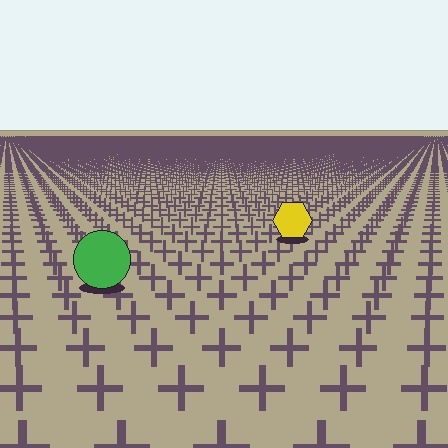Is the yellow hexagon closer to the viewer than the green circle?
No. The green circle is closer — you can tell from the texture gradient: the ground texture is coarser near it.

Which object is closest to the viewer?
The green circle is closest. The texture marks near it are larger and more spread out.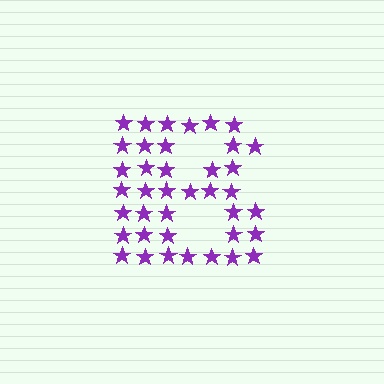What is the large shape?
The large shape is the letter B.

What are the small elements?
The small elements are stars.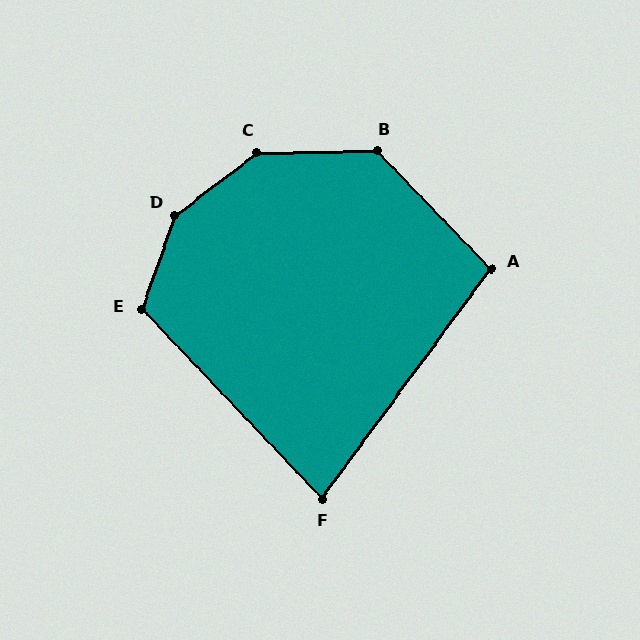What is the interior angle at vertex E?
Approximately 117 degrees (obtuse).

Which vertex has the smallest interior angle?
F, at approximately 80 degrees.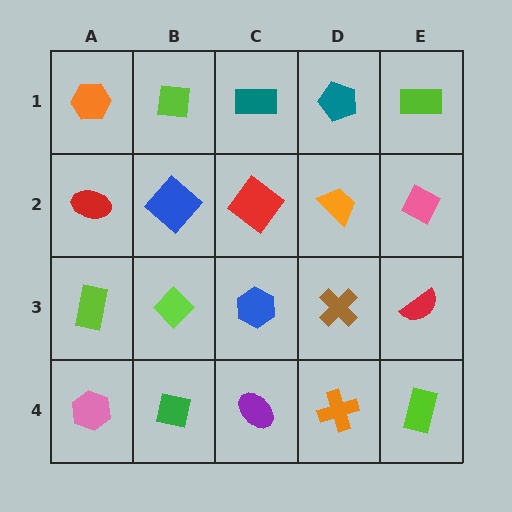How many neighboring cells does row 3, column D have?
4.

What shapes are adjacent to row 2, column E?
A lime rectangle (row 1, column E), a red semicircle (row 3, column E), an orange trapezoid (row 2, column D).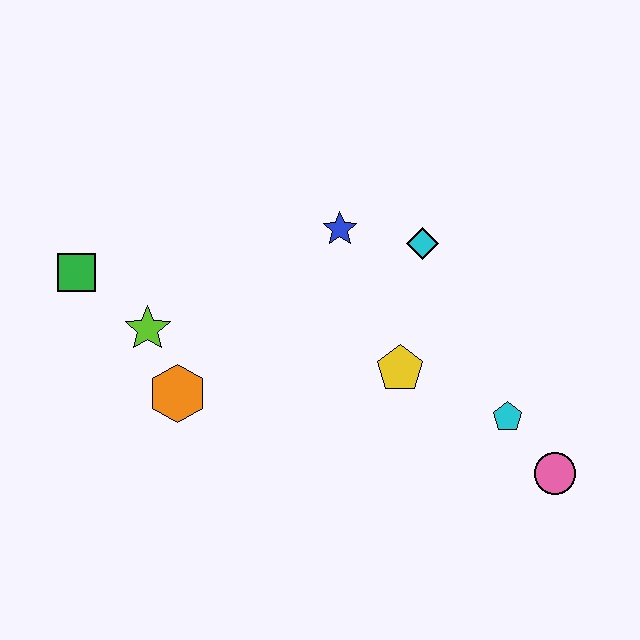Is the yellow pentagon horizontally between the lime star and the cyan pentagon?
Yes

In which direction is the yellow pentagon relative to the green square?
The yellow pentagon is to the right of the green square.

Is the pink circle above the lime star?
No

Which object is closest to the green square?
The lime star is closest to the green square.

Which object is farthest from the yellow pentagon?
The green square is farthest from the yellow pentagon.